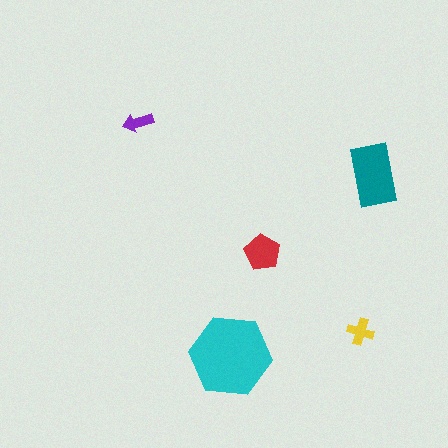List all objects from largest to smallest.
The cyan hexagon, the teal rectangle, the red pentagon, the yellow cross, the purple arrow.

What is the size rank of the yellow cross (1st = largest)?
4th.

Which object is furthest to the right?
The teal rectangle is rightmost.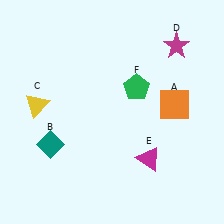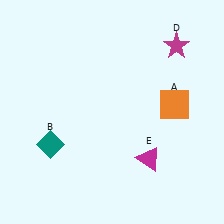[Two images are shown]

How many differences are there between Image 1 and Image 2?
There are 2 differences between the two images.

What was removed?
The green pentagon (F), the yellow triangle (C) were removed in Image 2.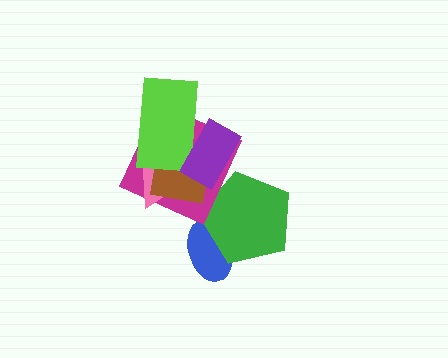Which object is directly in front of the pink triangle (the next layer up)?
The brown rectangle is directly in front of the pink triangle.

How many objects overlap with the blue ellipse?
1 object overlaps with the blue ellipse.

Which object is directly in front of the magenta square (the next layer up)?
The pink triangle is directly in front of the magenta square.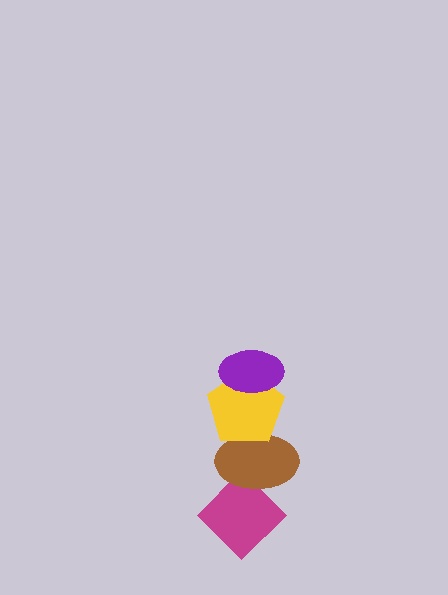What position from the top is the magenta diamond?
The magenta diamond is 4th from the top.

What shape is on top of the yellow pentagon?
The purple ellipse is on top of the yellow pentagon.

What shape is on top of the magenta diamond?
The brown ellipse is on top of the magenta diamond.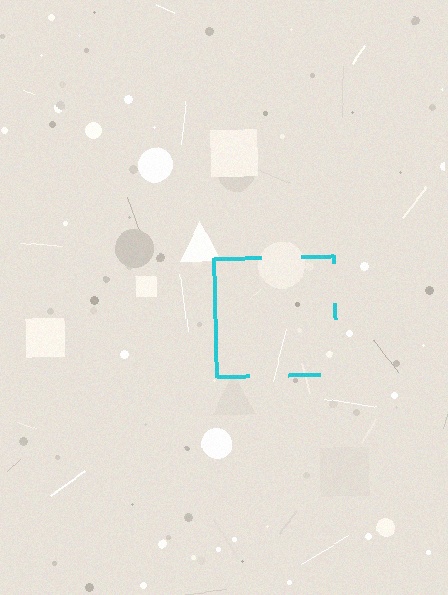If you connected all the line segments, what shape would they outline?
They would outline a square.